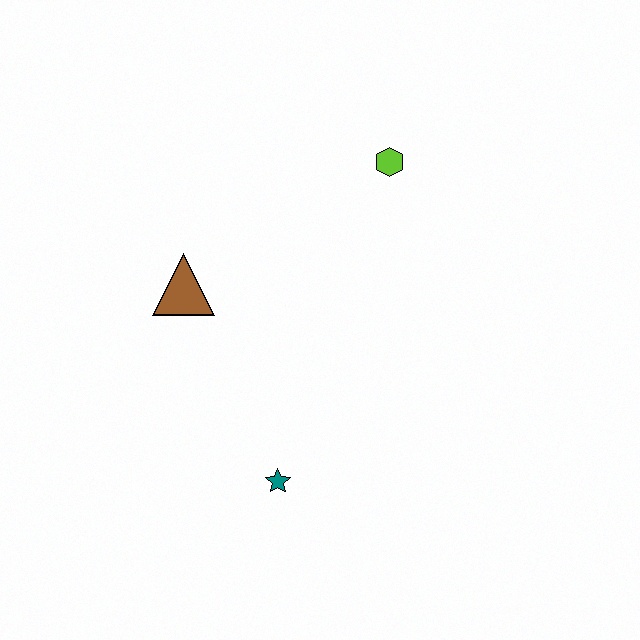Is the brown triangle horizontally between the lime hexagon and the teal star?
No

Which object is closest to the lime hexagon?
The brown triangle is closest to the lime hexagon.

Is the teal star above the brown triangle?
No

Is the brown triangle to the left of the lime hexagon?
Yes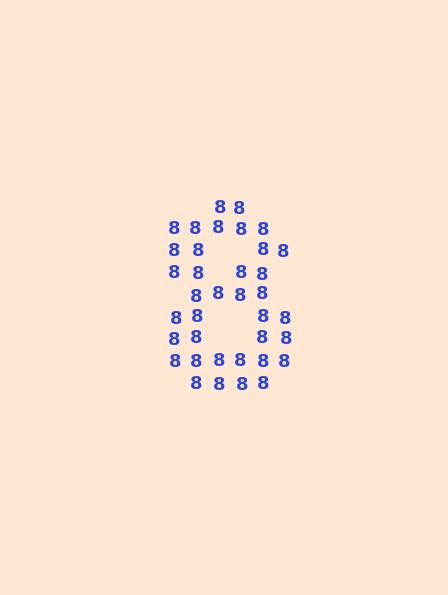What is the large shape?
The large shape is the digit 8.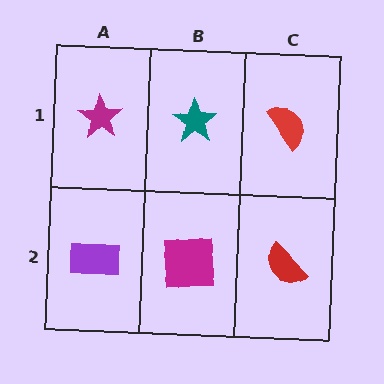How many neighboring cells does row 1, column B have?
3.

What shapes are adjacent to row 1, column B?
A magenta square (row 2, column B), a magenta star (row 1, column A), a red semicircle (row 1, column C).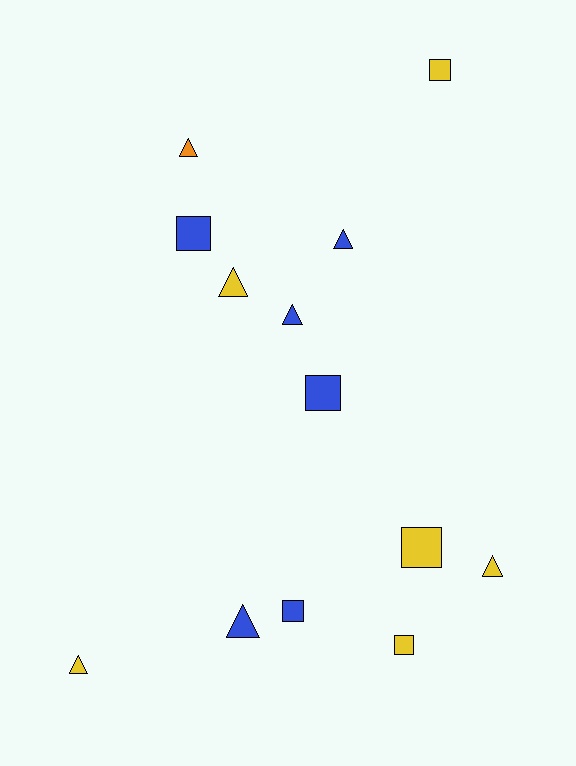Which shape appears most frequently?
Triangle, with 7 objects.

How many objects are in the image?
There are 13 objects.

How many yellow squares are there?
There are 3 yellow squares.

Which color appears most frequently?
Yellow, with 6 objects.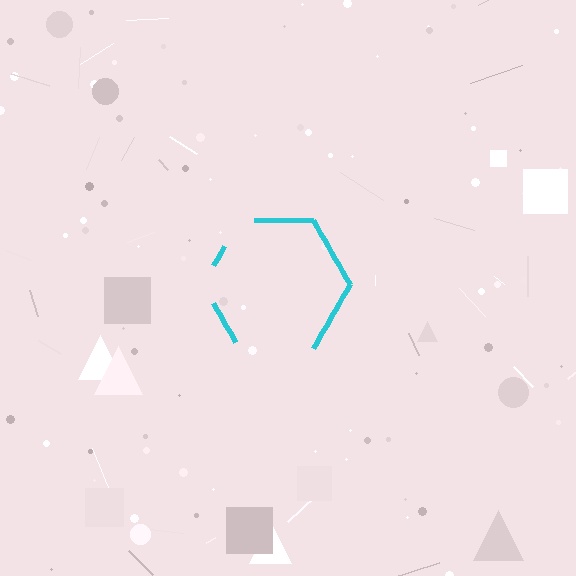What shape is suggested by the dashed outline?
The dashed outline suggests a hexagon.